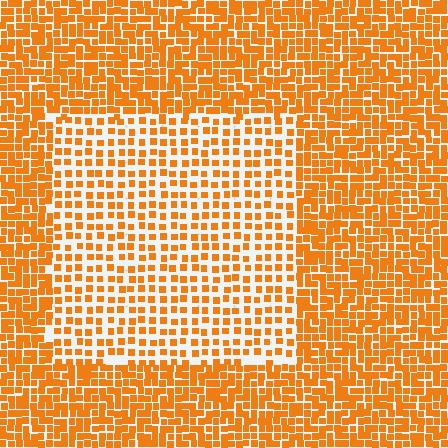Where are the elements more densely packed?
The elements are more densely packed outside the rectangle boundary.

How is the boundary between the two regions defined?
The boundary is defined by a change in element density (approximately 1.9x ratio). All elements are the same color, size, and shape.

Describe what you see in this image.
The image contains small orange elements arranged at two different densities. A rectangle-shaped region is visible where the elements are less densely packed than the surrounding area.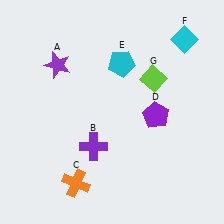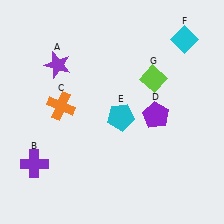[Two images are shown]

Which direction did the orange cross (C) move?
The orange cross (C) moved up.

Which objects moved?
The objects that moved are: the purple cross (B), the orange cross (C), the cyan pentagon (E).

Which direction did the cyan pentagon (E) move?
The cyan pentagon (E) moved down.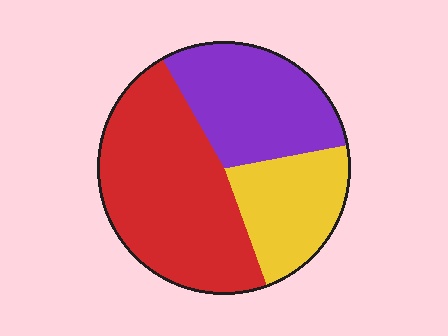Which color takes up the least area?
Yellow, at roughly 20%.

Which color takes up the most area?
Red, at roughly 45%.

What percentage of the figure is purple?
Purple covers 30% of the figure.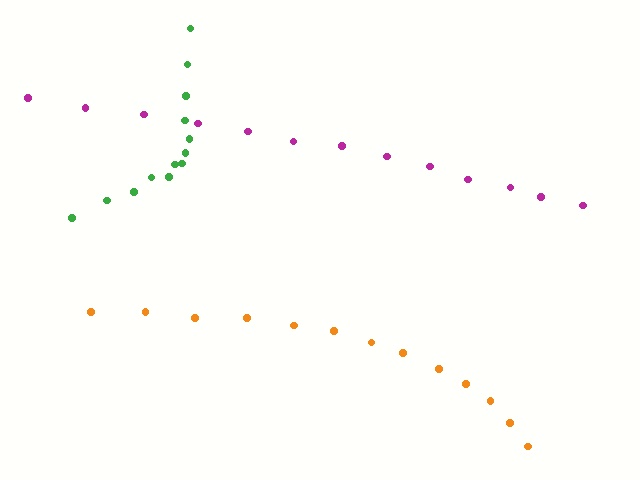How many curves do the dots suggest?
There are 3 distinct paths.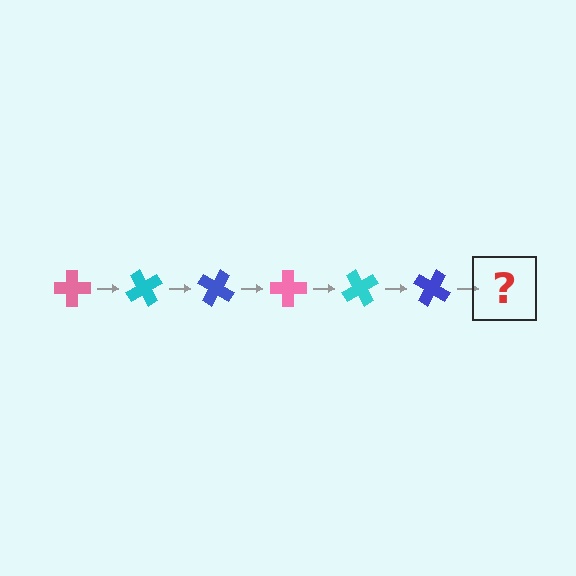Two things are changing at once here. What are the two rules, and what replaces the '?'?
The two rules are that it rotates 60 degrees each step and the color cycles through pink, cyan, and blue. The '?' should be a pink cross, rotated 360 degrees from the start.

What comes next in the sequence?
The next element should be a pink cross, rotated 360 degrees from the start.